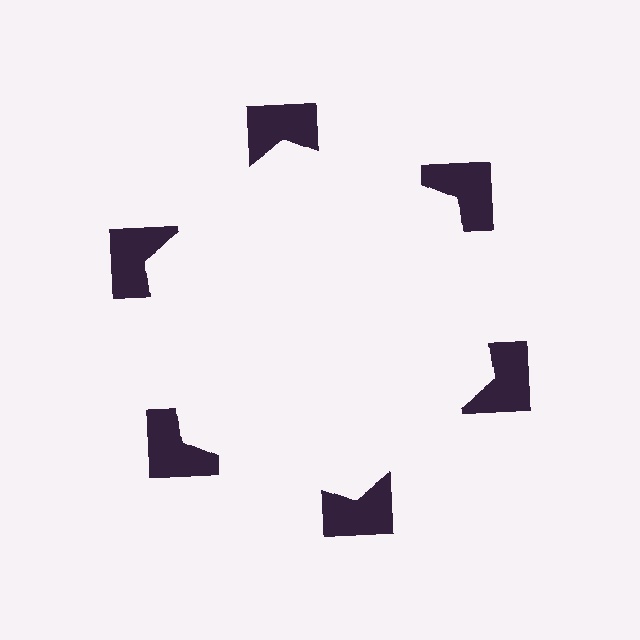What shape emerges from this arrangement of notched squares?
An illusory hexagon — its edges are inferred from the aligned wedge cuts in the notched squares, not physically drawn.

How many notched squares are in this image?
There are 6 — one at each vertex of the illusory hexagon.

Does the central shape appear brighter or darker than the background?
It typically appears slightly brighter than the background, even though no actual brightness change is drawn.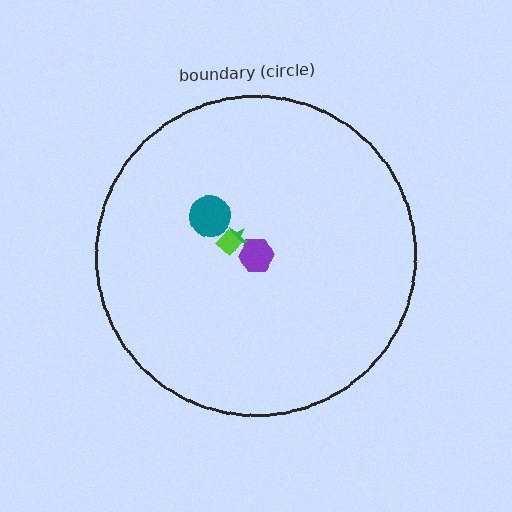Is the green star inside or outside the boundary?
Inside.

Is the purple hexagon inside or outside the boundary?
Inside.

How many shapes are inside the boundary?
4 inside, 0 outside.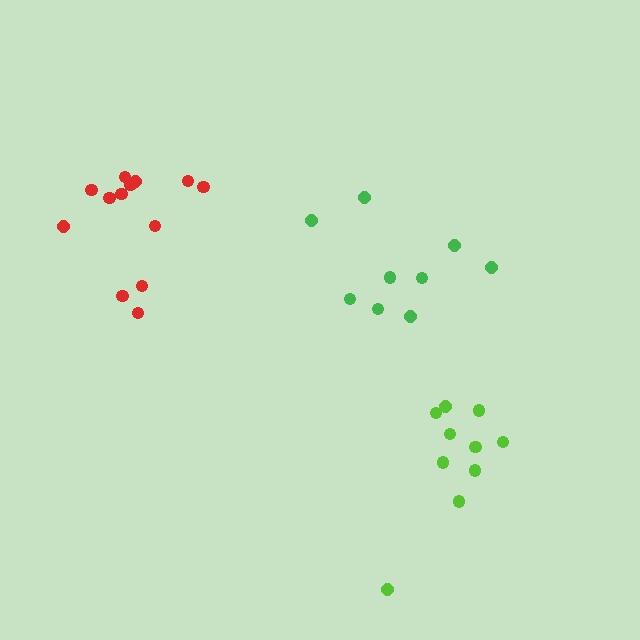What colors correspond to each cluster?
The clusters are colored: lime, green, red.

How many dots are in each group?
Group 1: 10 dots, Group 2: 9 dots, Group 3: 13 dots (32 total).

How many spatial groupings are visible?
There are 3 spatial groupings.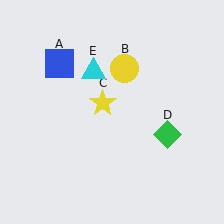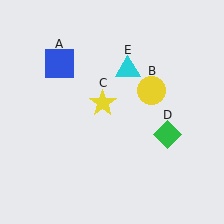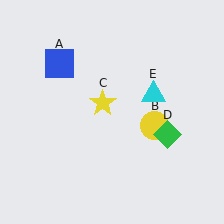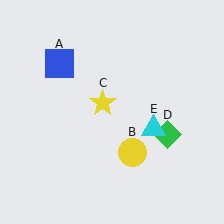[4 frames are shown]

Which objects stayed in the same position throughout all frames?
Blue square (object A) and yellow star (object C) and green diamond (object D) remained stationary.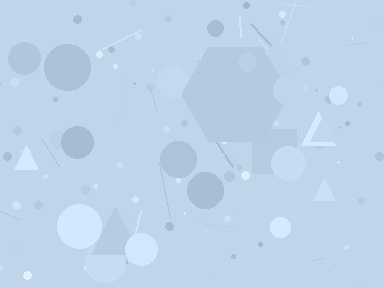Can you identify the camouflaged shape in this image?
The camouflaged shape is a hexagon.